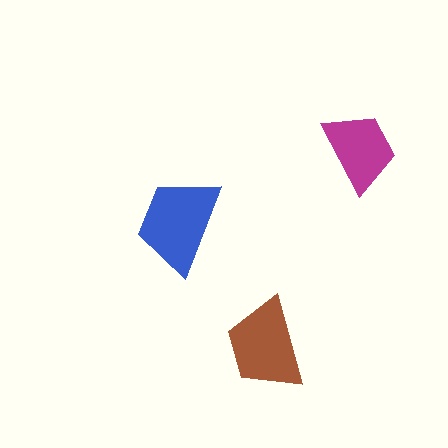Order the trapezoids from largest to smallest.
the blue one, the brown one, the magenta one.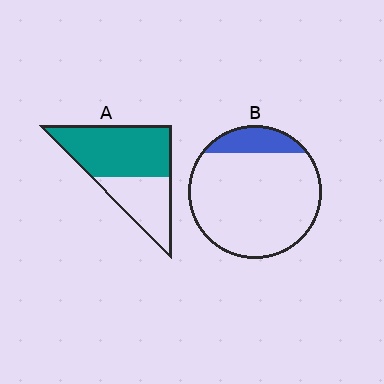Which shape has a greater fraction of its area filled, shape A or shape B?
Shape A.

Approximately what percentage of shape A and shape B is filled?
A is approximately 60% and B is approximately 15%.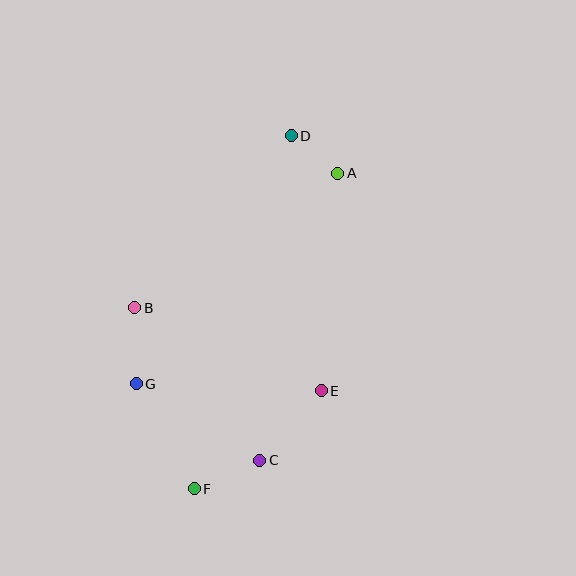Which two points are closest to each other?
Points A and D are closest to each other.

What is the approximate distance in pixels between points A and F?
The distance between A and F is approximately 347 pixels.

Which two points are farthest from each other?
Points D and F are farthest from each other.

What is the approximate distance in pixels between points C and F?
The distance between C and F is approximately 71 pixels.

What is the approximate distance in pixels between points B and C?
The distance between B and C is approximately 197 pixels.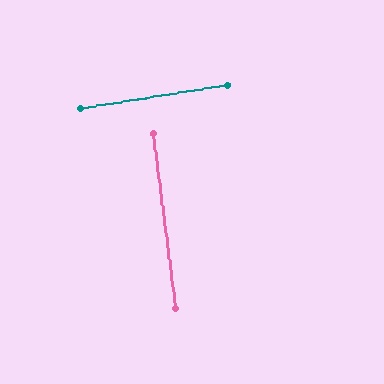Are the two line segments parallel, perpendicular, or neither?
Perpendicular — they meet at approximately 88°.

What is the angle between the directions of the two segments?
Approximately 88 degrees.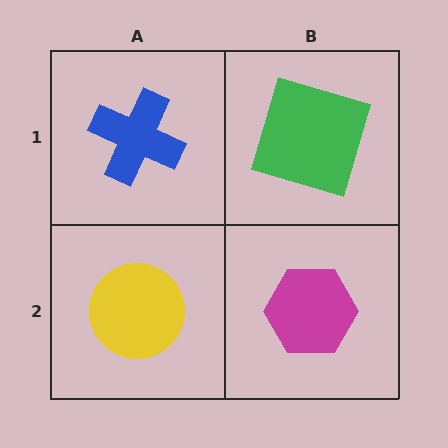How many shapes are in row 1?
2 shapes.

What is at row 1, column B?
A green square.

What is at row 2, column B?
A magenta hexagon.